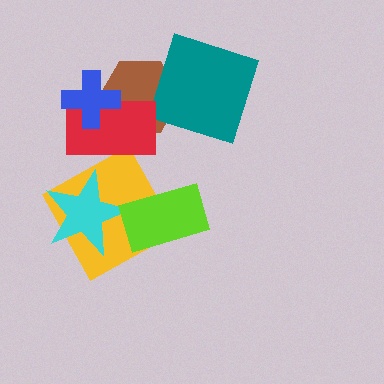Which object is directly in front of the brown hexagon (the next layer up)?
The teal square is directly in front of the brown hexagon.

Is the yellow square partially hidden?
Yes, it is partially covered by another shape.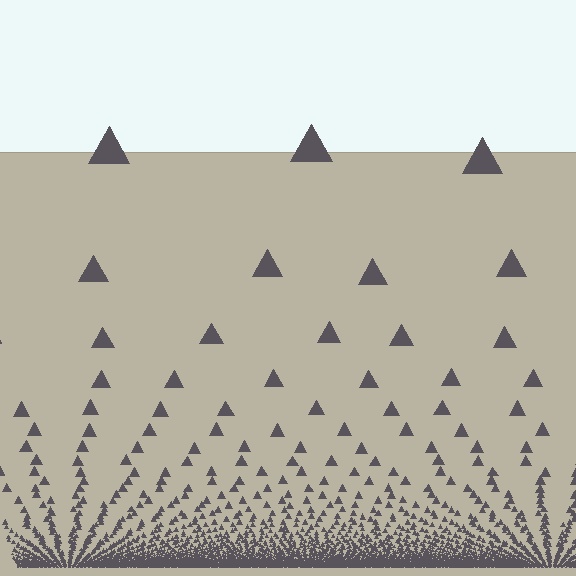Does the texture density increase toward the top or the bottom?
Density increases toward the bottom.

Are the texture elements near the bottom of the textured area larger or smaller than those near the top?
Smaller. The gradient is inverted — elements near the bottom are smaller and denser.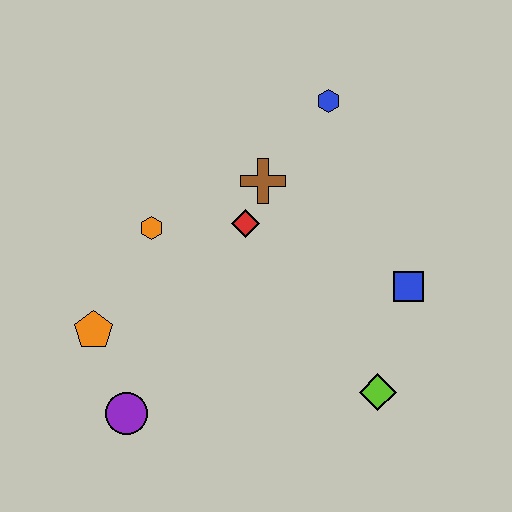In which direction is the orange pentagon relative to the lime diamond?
The orange pentagon is to the left of the lime diamond.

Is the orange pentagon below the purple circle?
No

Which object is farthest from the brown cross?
The purple circle is farthest from the brown cross.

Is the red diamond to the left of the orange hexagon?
No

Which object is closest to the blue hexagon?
The brown cross is closest to the blue hexagon.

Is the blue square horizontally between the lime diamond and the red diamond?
No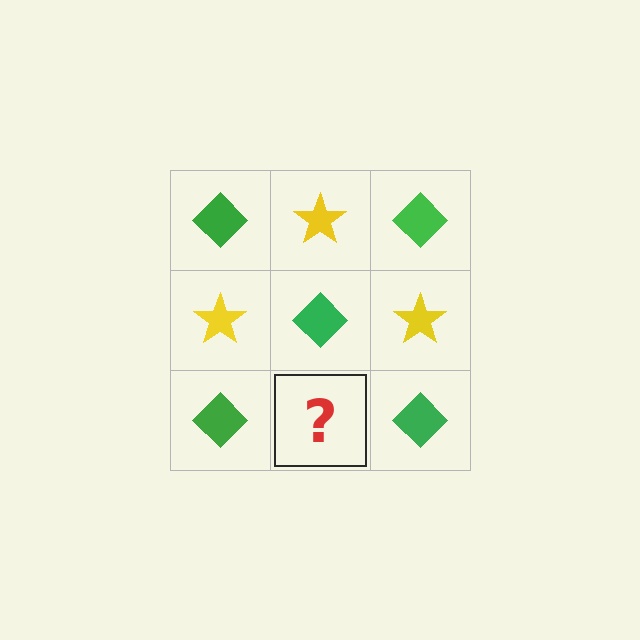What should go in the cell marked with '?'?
The missing cell should contain a yellow star.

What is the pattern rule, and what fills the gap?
The rule is that it alternates green diamond and yellow star in a checkerboard pattern. The gap should be filled with a yellow star.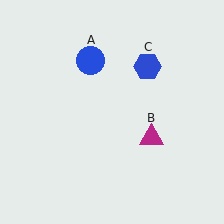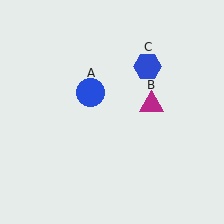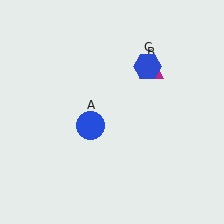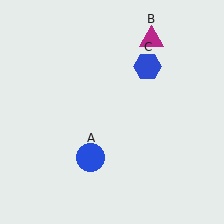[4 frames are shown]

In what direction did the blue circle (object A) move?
The blue circle (object A) moved down.